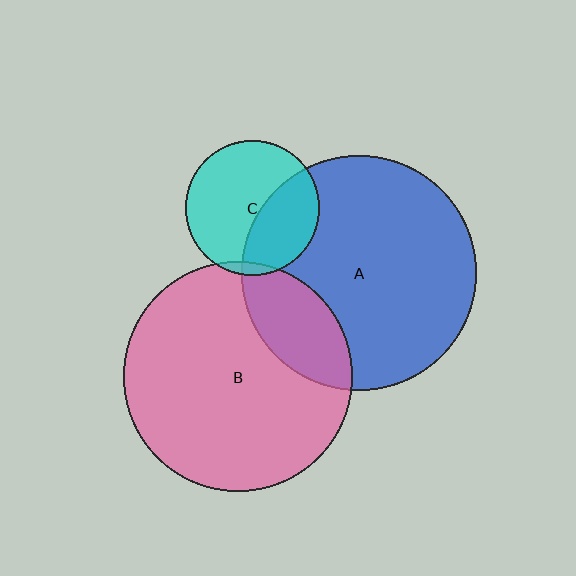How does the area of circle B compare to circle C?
Approximately 2.9 times.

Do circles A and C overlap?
Yes.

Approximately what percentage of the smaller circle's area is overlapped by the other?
Approximately 40%.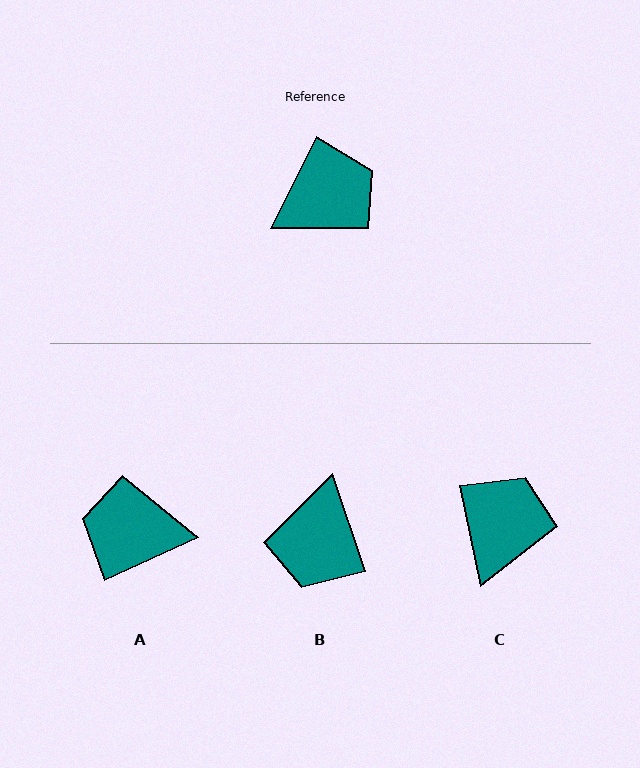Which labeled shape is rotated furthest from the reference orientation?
A, about 141 degrees away.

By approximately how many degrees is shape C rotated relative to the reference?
Approximately 38 degrees counter-clockwise.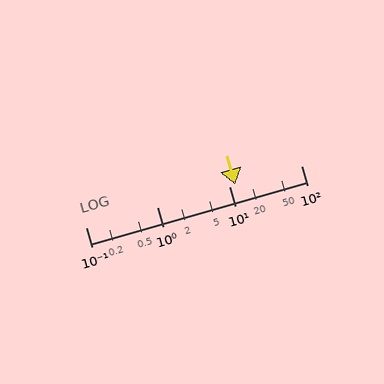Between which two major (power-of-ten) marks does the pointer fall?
The pointer is between 10 and 100.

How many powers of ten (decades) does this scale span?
The scale spans 3 decades, from 0.1 to 100.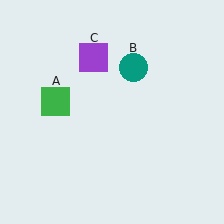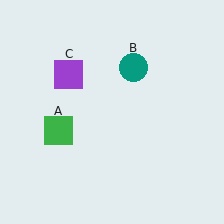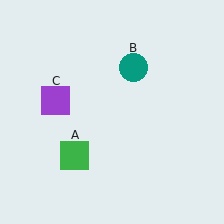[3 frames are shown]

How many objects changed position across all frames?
2 objects changed position: green square (object A), purple square (object C).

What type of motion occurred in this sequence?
The green square (object A), purple square (object C) rotated counterclockwise around the center of the scene.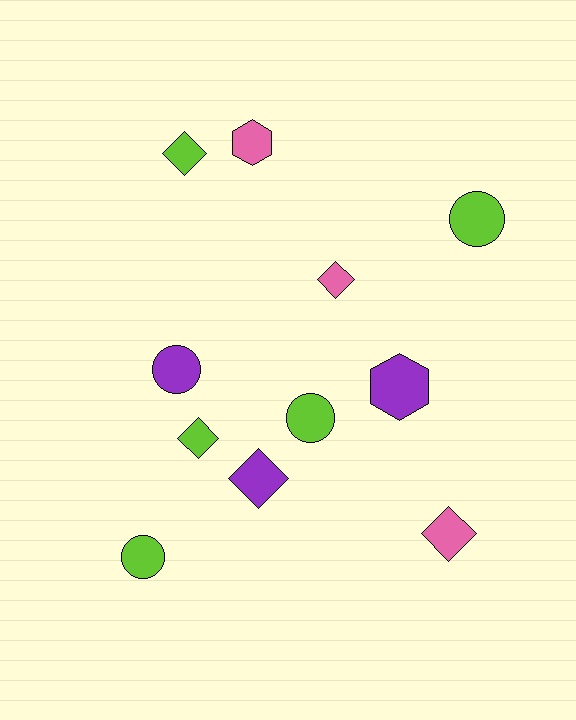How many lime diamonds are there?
There are 2 lime diamonds.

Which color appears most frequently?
Lime, with 5 objects.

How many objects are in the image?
There are 11 objects.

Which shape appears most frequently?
Diamond, with 5 objects.